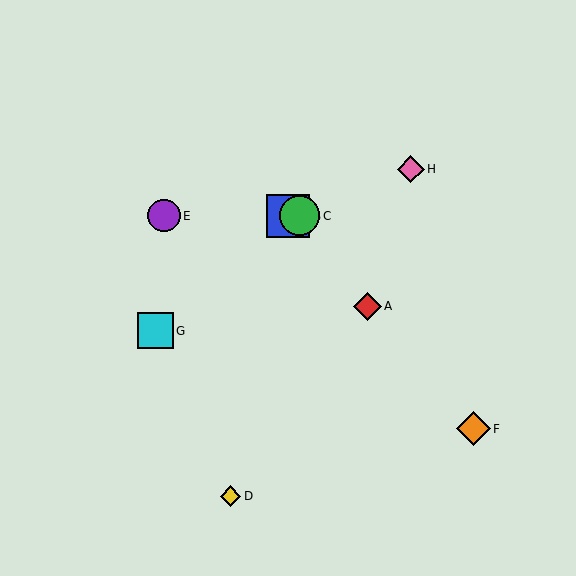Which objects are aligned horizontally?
Objects B, C, E are aligned horizontally.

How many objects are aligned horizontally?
3 objects (B, C, E) are aligned horizontally.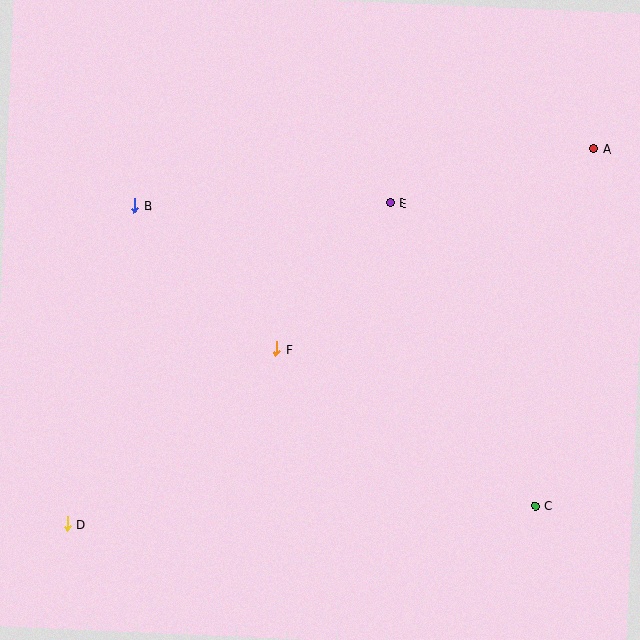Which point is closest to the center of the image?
Point F at (276, 349) is closest to the center.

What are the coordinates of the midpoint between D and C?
The midpoint between D and C is at (301, 515).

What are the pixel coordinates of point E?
Point E is at (391, 203).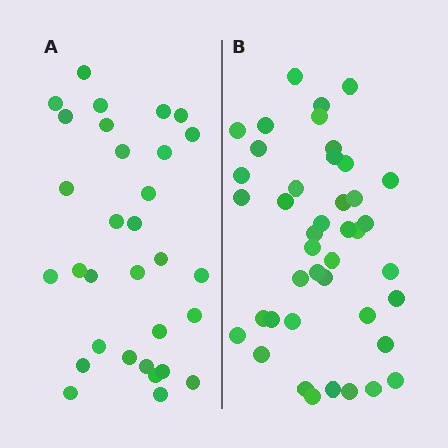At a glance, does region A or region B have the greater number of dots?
Region B (the right region) has more dots.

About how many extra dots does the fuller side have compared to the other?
Region B has roughly 12 or so more dots than region A.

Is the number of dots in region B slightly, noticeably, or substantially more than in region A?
Region B has noticeably more, but not dramatically so. The ratio is roughly 1.4 to 1.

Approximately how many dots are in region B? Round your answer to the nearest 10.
About 40 dots. (The exact count is 42, which rounds to 40.)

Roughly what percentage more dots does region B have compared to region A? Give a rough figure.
About 35% more.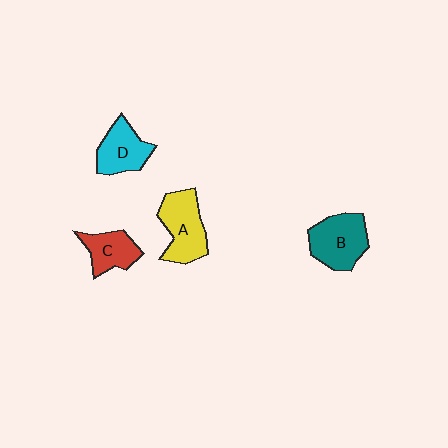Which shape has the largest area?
Shape A (yellow).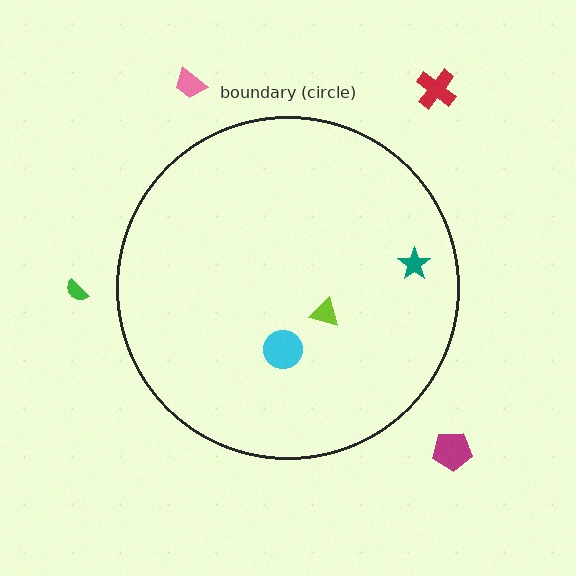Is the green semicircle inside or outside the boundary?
Outside.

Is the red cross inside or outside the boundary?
Outside.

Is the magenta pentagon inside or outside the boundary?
Outside.